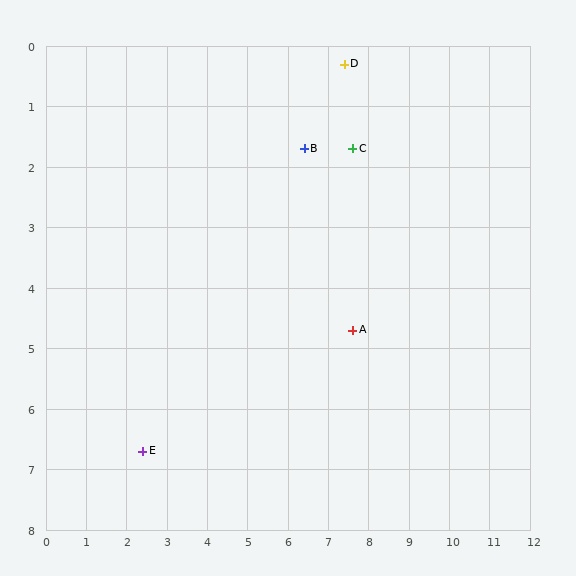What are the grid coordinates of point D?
Point D is at approximately (7.4, 0.3).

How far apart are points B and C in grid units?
Points B and C are about 1.2 grid units apart.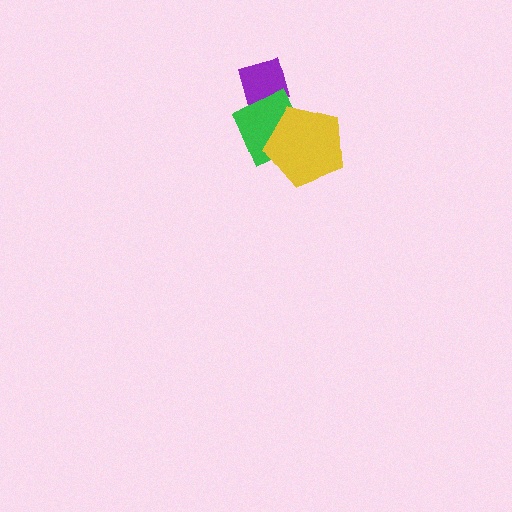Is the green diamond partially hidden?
Yes, it is partially covered by another shape.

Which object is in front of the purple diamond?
The green diamond is in front of the purple diamond.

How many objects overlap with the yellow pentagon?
1 object overlaps with the yellow pentagon.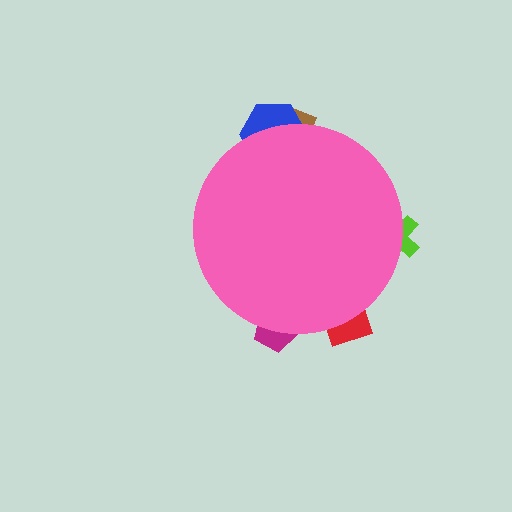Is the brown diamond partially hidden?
Yes, the brown diamond is partially hidden behind the pink circle.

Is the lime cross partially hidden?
Yes, the lime cross is partially hidden behind the pink circle.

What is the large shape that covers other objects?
A pink circle.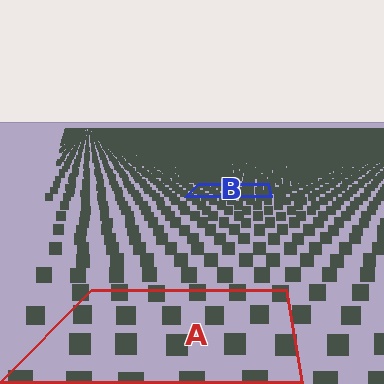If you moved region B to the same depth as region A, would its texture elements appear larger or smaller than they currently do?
They would appear larger. At a closer depth, the same texture elements are projected at a bigger on-screen size.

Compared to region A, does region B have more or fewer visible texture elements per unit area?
Region B has more texture elements per unit area — they are packed more densely because it is farther away.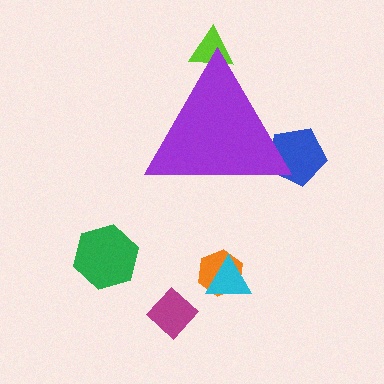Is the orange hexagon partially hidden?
No, the orange hexagon is fully visible.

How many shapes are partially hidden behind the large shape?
2 shapes are partially hidden.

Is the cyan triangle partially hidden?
No, the cyan triangle is fully visible.